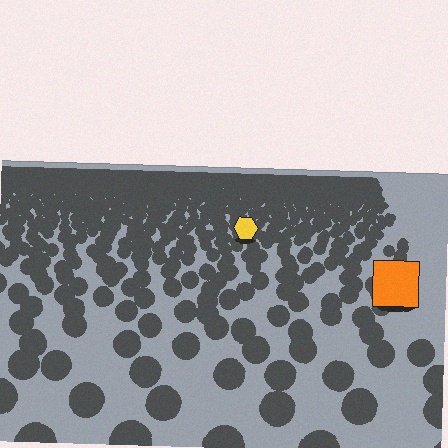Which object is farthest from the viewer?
The yellow hexagon is farthest from the viewer. It appears smaller and the ground texture around it is denser.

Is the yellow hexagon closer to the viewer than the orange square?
No. The orange square is closer — you can tell from the texture gradient: the ground texture is coarser near it.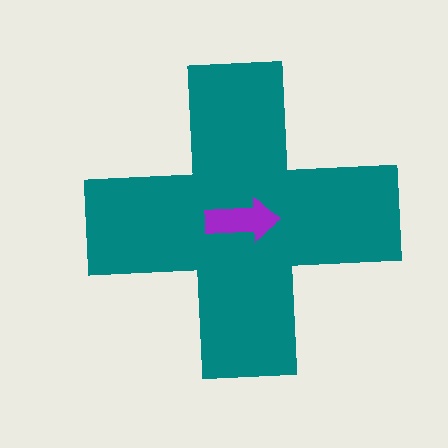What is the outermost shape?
The teal cross.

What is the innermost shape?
The purple arrow.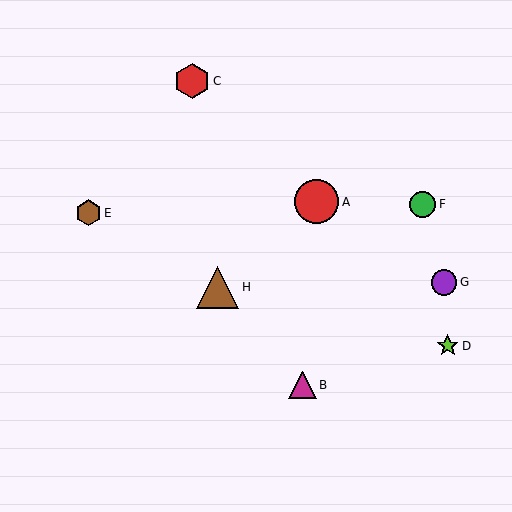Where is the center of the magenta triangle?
The center of the magenta triangle is at (302, 385).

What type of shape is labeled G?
Shape G is a purple circle.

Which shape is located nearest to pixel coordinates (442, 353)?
The lime star (labeled D) at (448, 346) is nearest to that location.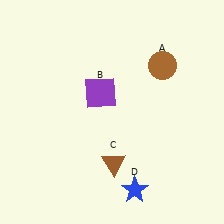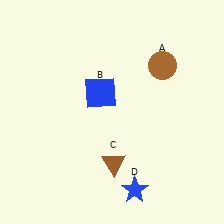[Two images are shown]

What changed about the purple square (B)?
In Image 1, B is purple. In Image 2, it changed to blue.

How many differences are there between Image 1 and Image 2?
There is 1 difference between the two images.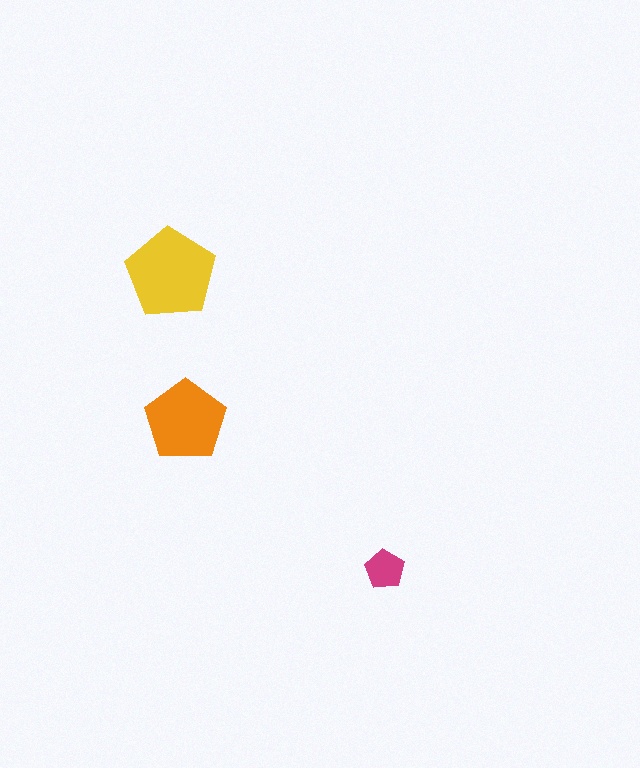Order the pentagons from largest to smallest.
the yellow one, the orange one, the magenta one.